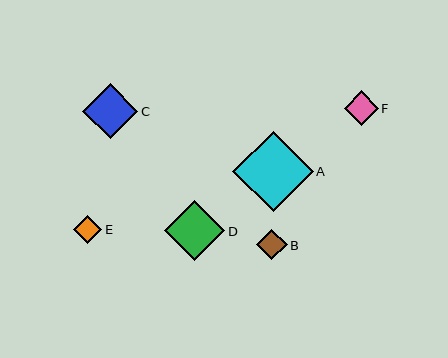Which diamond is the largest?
Diamond A is the largest with a size of approximately 80 pixels.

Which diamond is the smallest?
Diamond E is the smallest with a size of approximately 28 pixels.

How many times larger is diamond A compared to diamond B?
Diamond A is approximately 2.7 times the size of diamond B.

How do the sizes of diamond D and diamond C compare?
Diamond D and diamond C are approximately the same size.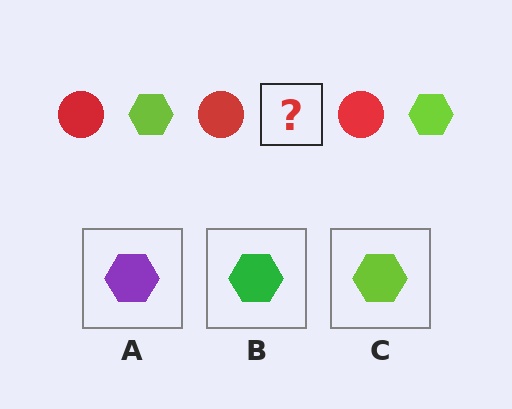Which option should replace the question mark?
Option C.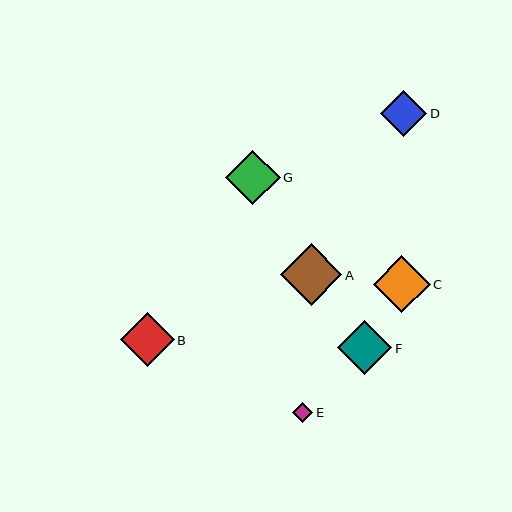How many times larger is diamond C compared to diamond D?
Diamond C is approximately 1.2 times the size of diamond D.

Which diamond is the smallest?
Diamond E is the smallest with a size of approximately 20 pixels.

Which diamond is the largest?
Diamond A is the largest with a size of approximately 61 pixels.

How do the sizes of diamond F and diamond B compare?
Diamond F and diamond B are approximately the same size.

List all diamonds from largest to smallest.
From largest to smallest: A, C, G, F, B, D, E.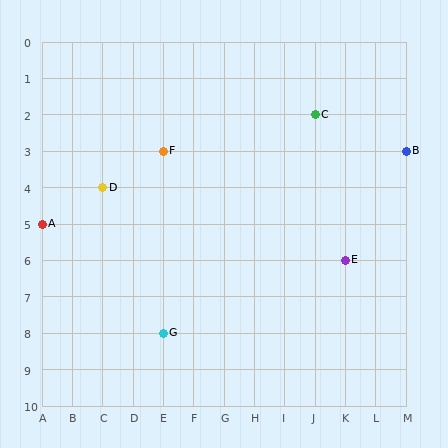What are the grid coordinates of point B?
Point B is at grid coordinates (M, 3).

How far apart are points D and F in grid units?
Points D and F are 2 columns and 1 row apart (about 2.2 grid units diagonally).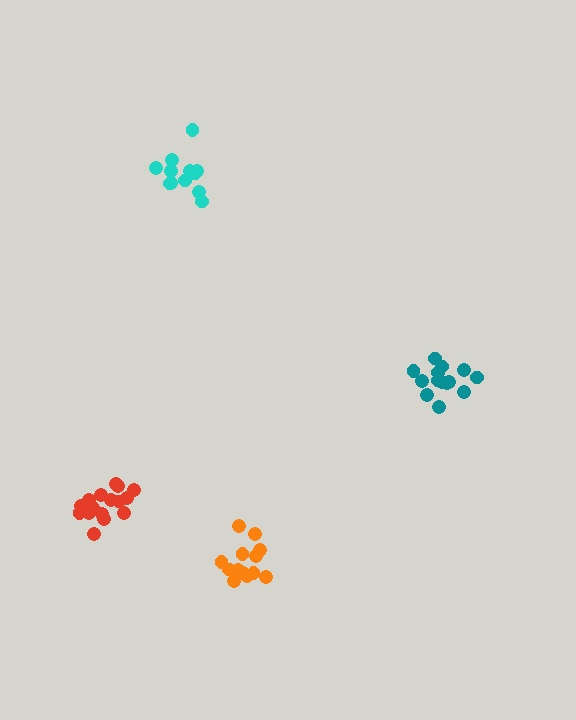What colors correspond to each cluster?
The clusters are colored: red, cyan, teal, orange.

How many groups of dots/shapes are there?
There are 4 groups.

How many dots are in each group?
Group 1: 16 dots, Group 2: 12 dots, Group 3: 14 dots, Group 4: 13 dots (55 total).